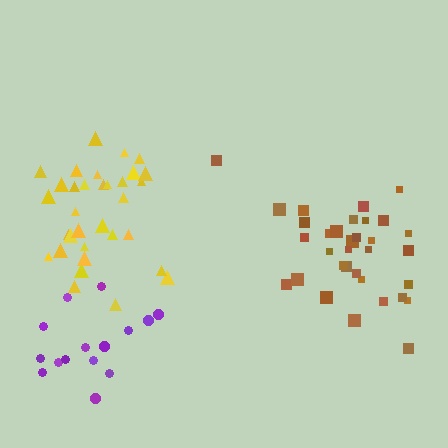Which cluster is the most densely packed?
Brown.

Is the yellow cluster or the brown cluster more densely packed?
Brown.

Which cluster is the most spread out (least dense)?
Purple.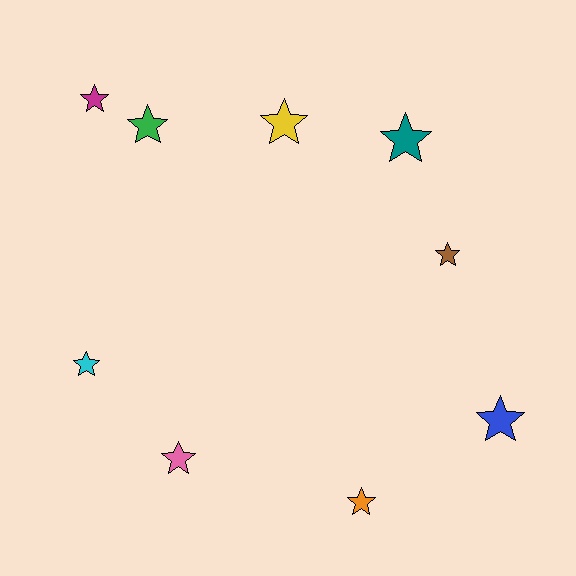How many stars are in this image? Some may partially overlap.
There are 9 stars.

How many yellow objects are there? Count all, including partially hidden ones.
There is 1 yellow object.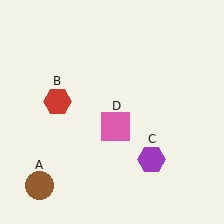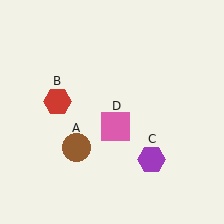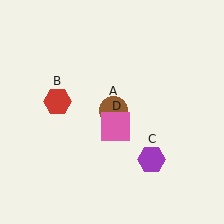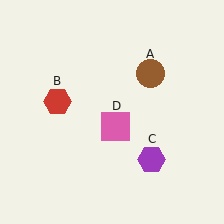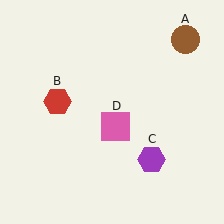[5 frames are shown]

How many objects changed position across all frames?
1 object changed position: brown circle (object A).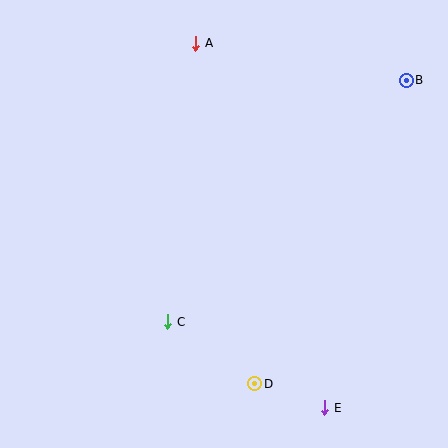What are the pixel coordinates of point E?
Point E is at (325, 408).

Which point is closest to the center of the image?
Point C at (168, 322) is closest to the center.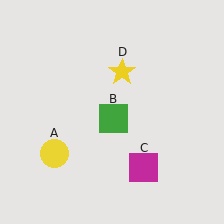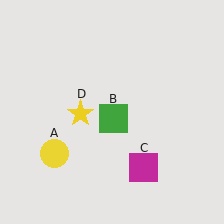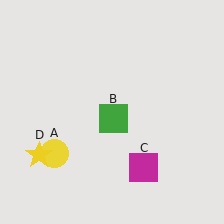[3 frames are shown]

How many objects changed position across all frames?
1 object changed position: yellow star (object D).